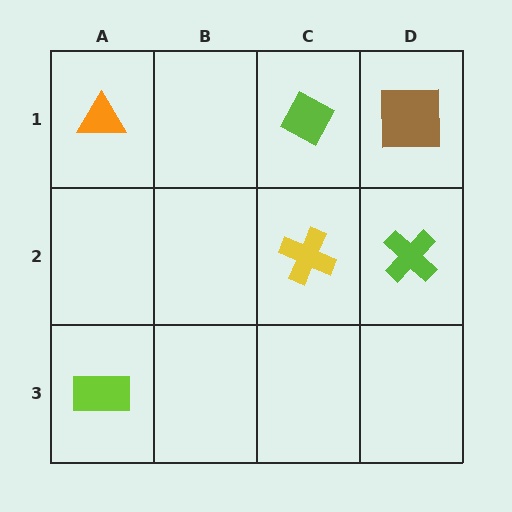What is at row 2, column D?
A lime cross.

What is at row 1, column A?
An orange triangle.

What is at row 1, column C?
A lime diamond.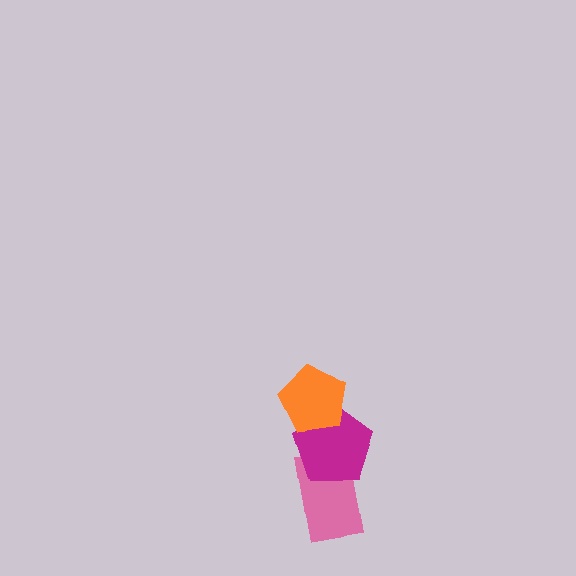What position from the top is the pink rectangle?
The pink rectangle is 3rd from the top.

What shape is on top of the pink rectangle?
The magenta pentagon is on top of the pink rectangle.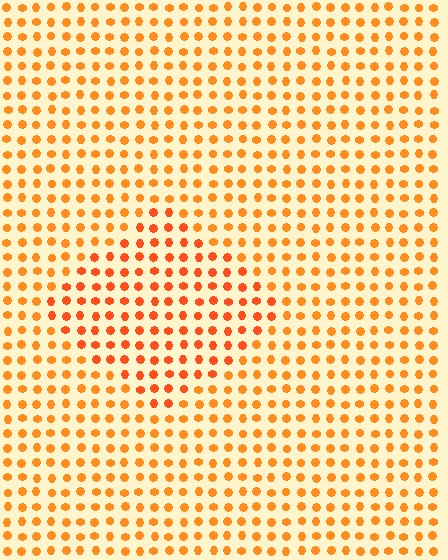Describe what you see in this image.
The image is filled with small orange elements in a uniform arrangement. A diamond-shaped region is visible where the elements are tinted to a slightly different hue, forming a subtle color boundary.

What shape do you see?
I see a diamond.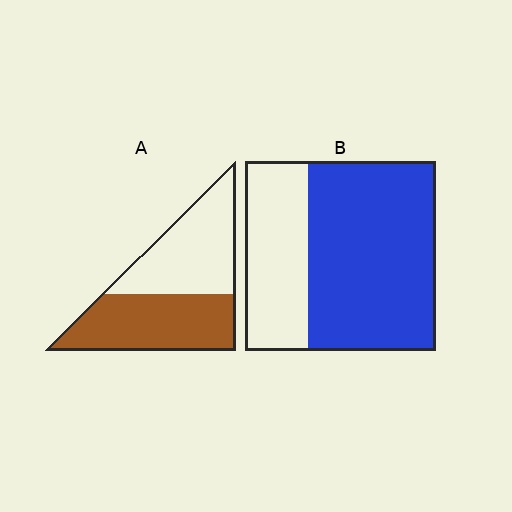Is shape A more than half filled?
Roughly half.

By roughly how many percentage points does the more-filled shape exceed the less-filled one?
By roughly 15 percentage points (B over A).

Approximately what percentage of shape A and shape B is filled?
A is approximately 50% and B is approximately 65%.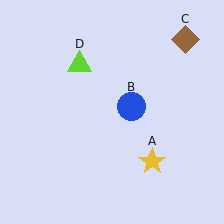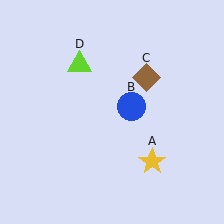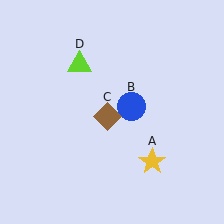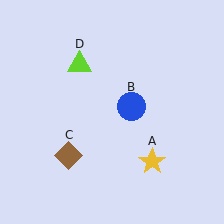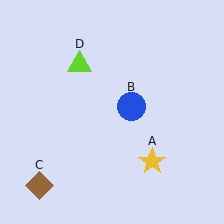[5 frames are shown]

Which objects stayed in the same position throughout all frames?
Yellow star (object A) and blue circle (object B) and lime triangle (object D) remained stationary.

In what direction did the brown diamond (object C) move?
The brown diamond (object C) moved down and to the left.